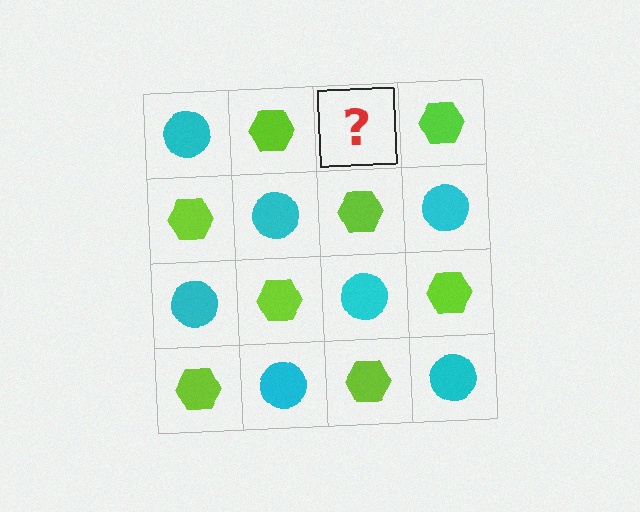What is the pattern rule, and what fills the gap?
The rule is that it alternates cyan circle and lime hexagon in a checkerboard pattern. The gap should be filled with a cyan circle.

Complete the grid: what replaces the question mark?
The question mark should be replaced with a cyan circle.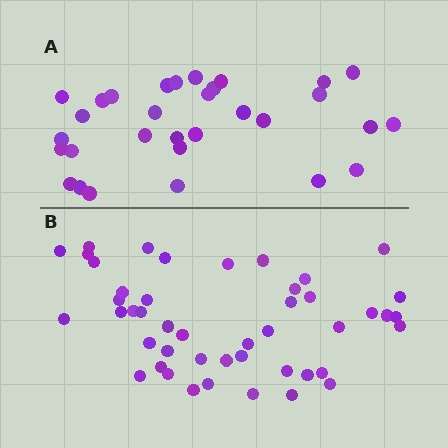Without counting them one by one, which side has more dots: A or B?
Region B (the bottom region) has more dots.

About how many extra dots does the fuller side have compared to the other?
Region B has approximately 15 more dots than region A.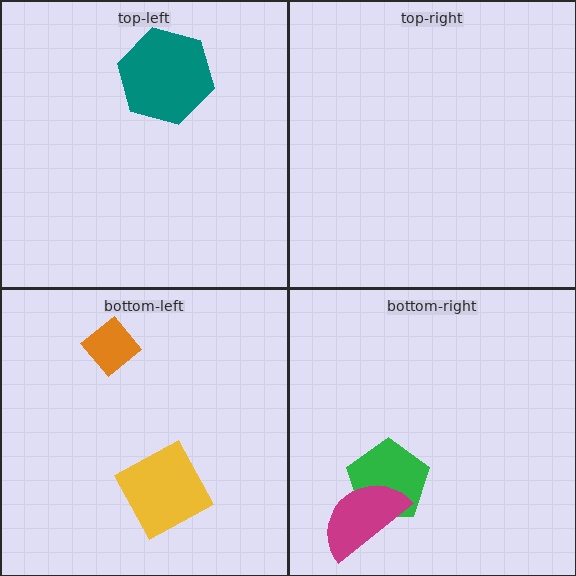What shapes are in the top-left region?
The teal hexagon.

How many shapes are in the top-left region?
1.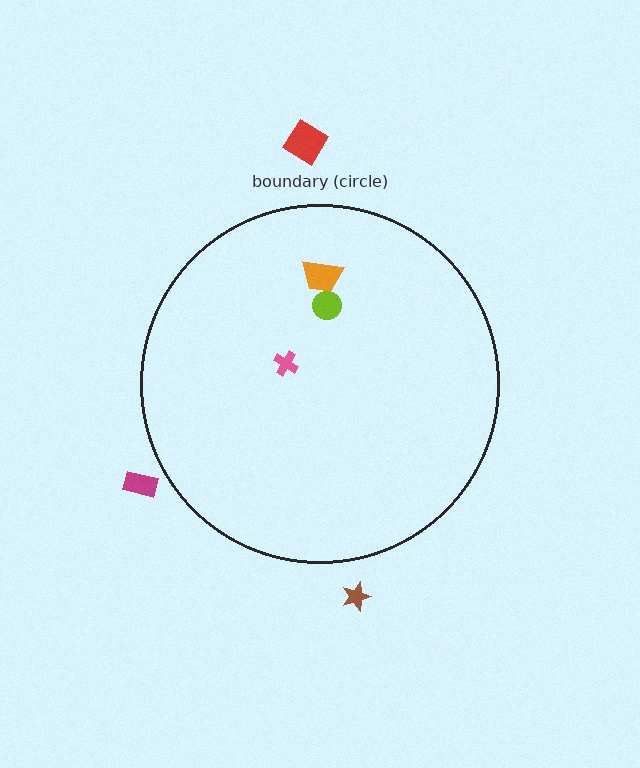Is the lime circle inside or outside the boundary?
Inside.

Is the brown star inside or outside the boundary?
Outside.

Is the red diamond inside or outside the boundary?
Outside.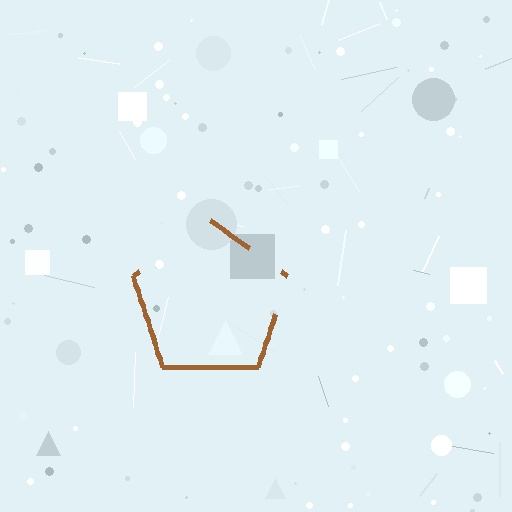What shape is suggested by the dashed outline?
The dashed outline suggests a pentagon.